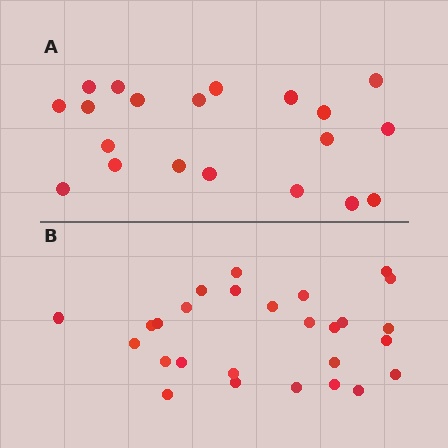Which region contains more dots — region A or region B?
Region B (the bottom region) has more dots.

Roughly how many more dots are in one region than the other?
Region B has roughly 8 or so more dots than region A.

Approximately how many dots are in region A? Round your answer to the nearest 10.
About 20 dots.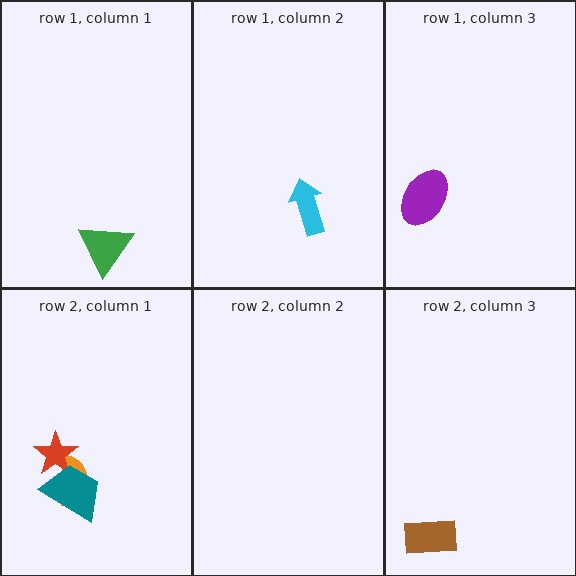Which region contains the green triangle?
The row 1, column 1 region.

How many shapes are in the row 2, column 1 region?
3.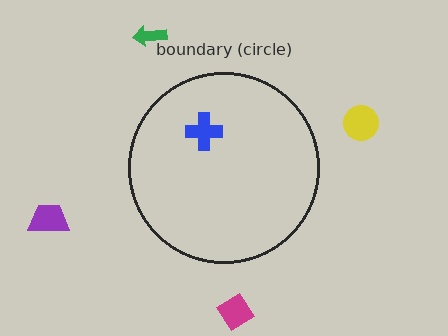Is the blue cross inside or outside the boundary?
Inside.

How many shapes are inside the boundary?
1 inside, 4 outside.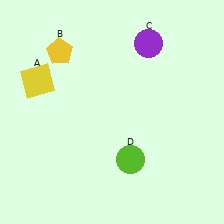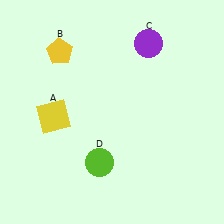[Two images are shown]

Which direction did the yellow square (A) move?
The yellow square (A) moved down.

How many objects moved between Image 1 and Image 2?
2 objects moved between the two images.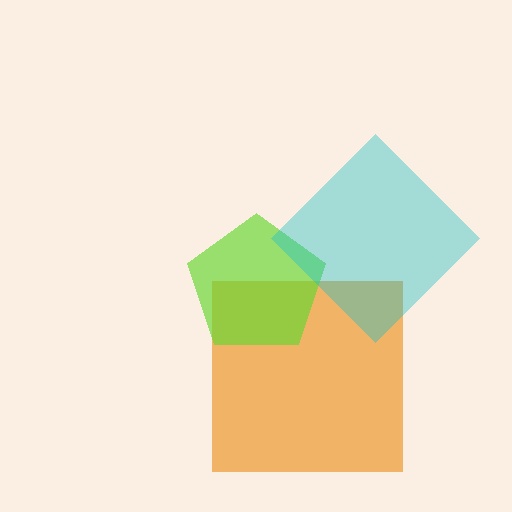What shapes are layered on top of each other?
The layered shapes are: an orange square, a lime pentagon, a cyan diamond.